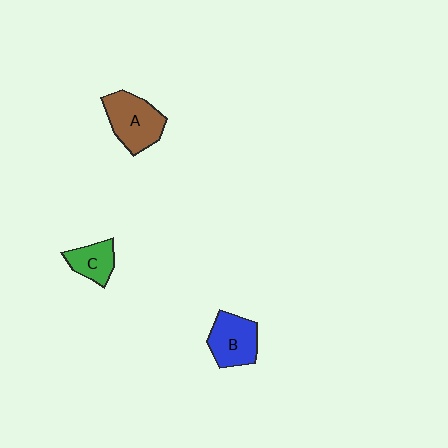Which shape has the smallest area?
Shape C (green).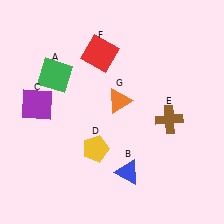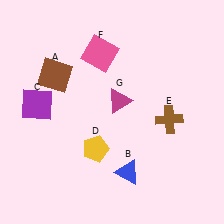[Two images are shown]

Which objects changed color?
A changed from green to brown. F changed from red to pink. G changed from orange to magenta.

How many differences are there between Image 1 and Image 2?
There are 3 differences between the two images.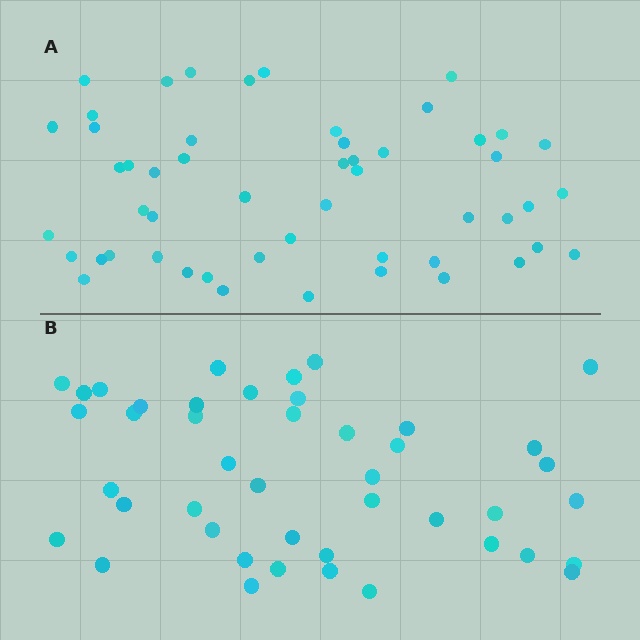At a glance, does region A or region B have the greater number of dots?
Region A (the top region) has more dots.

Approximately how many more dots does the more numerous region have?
Region A has roughly 8 or so more dots than region B.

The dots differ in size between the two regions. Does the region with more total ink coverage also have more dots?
No. Region B has more total ink coverage because its dots are larger, but region A actually contains more individual dots. Total area can be misleading — the number of items is what matters here.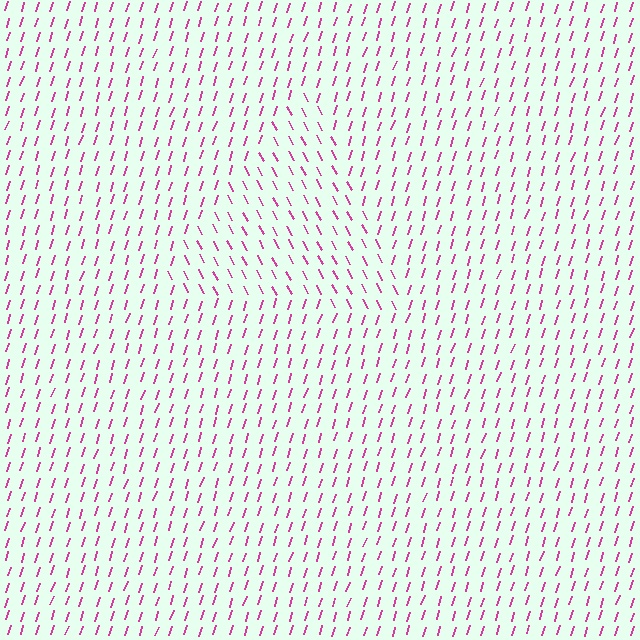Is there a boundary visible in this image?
Yes, there is a texture boundary formed by a change in line orientation.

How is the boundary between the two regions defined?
The boundary is defined purely by a change in line orientation (approximately 45 degrees difference). All lines are the same color and thickness.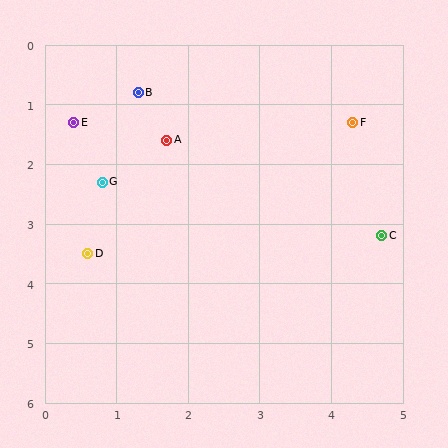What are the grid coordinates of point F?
Point F is at approximately (4.3, 1.3).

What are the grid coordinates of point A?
Point A is at approximately (1.7, 1.6).